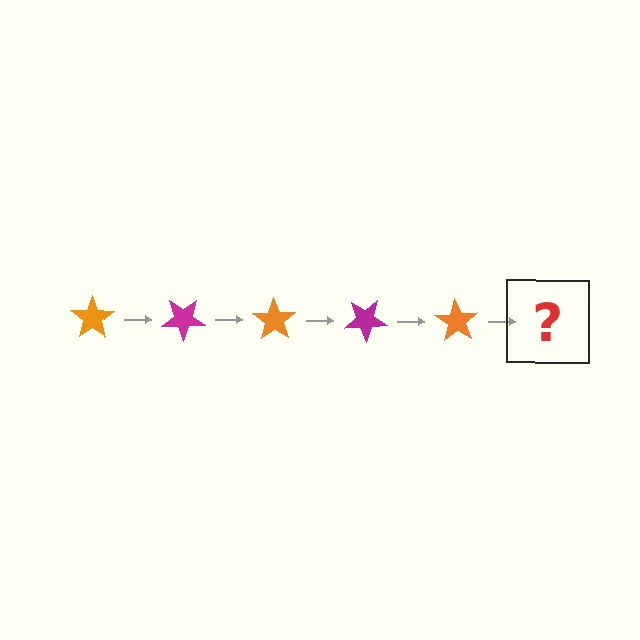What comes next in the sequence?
The next element should be a magenta star, rotated 175 degrees from the start.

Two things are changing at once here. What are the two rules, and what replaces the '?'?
The two rules are that it rotates 35 degrees each step and the color cycles through orange and magenta. The '?' should be a magenta star, rotated 175 degrees from the start.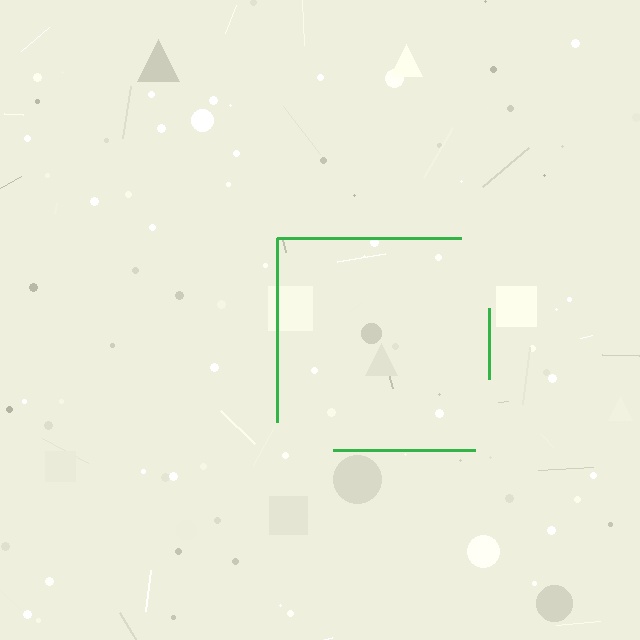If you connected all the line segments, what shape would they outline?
They would outline a square.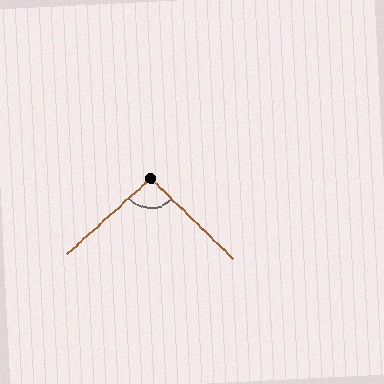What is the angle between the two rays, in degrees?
Approximately 94 degrees.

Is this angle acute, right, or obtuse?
It is approximately a right angle.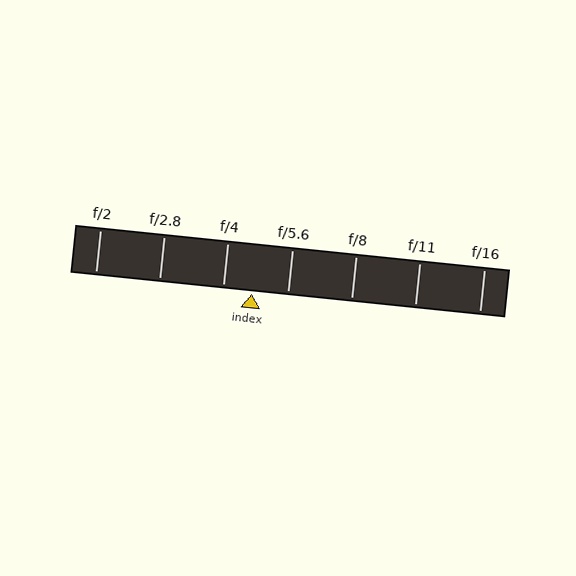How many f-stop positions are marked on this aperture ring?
There are 7 f-stop positions marked.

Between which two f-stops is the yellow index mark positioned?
The index mark is between f/4 and f/5.6.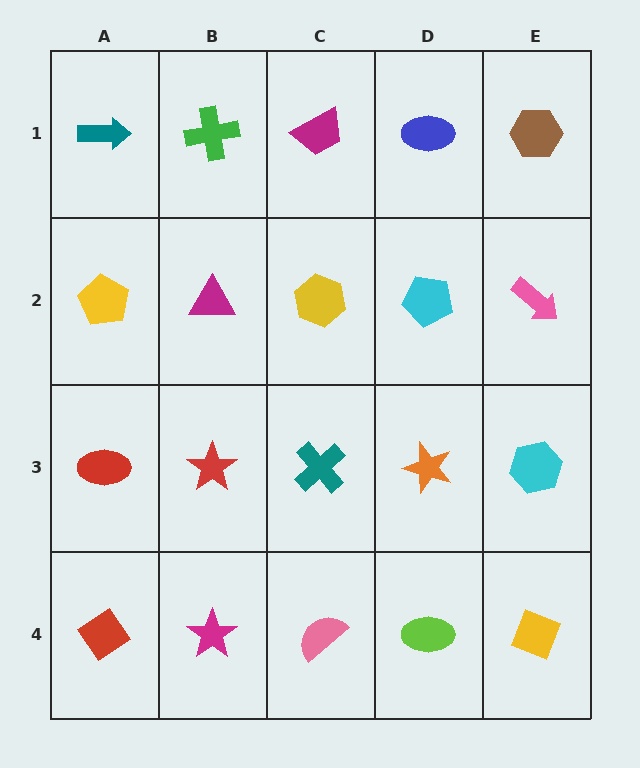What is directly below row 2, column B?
A red star.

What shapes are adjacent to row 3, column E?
A pink arrow (row 2, column E), a yellow diamond (row 4, column E), an orange star (row 3, column D).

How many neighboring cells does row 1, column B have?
3.